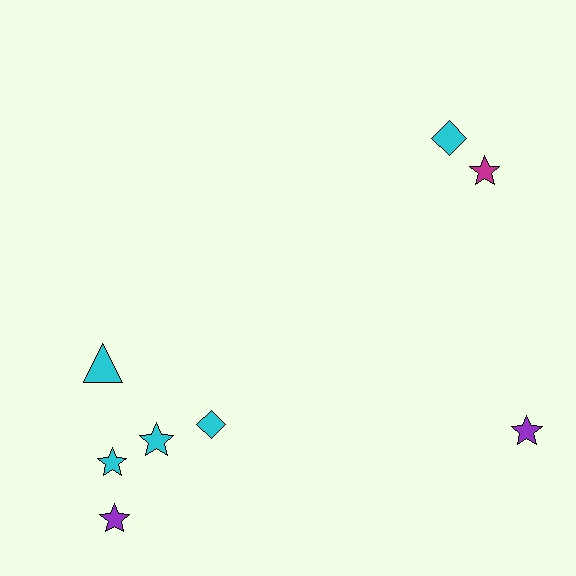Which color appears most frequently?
Cyan, with 5 objects.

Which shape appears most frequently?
Star, with 5 objects.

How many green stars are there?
There are no green stars.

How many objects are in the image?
There are 8 objects.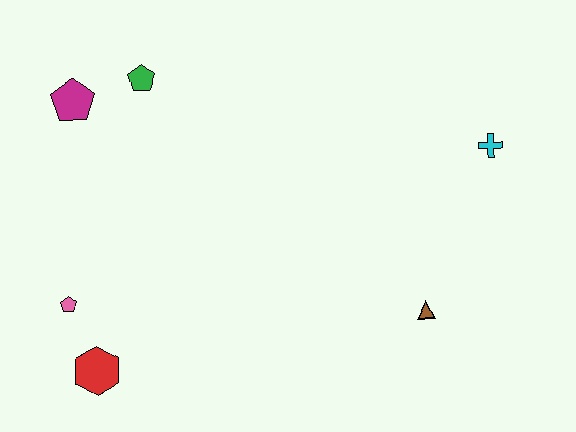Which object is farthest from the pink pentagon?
The cyan cross is farthest from the pink pentagon.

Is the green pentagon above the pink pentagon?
Yes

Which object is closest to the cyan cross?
The brown triangle is closest to the cyan cross.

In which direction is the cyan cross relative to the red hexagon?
The cyan cross is to the right of the red hexagon.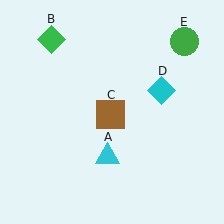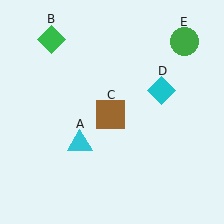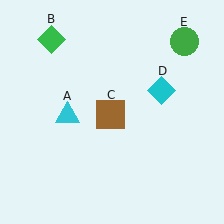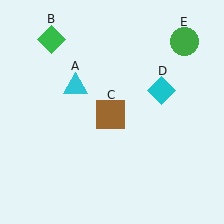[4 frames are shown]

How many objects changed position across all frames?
1 object changed position: cyan triangle (object A).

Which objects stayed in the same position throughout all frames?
Green diamond (object B) and brown square (object C) and cyan diamond (object D) and green circle (object E) remained stationary.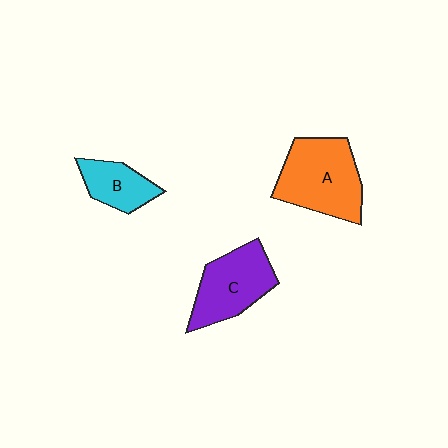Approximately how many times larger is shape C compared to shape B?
Approximately 1.6 times.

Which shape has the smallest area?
Shape B (cyan).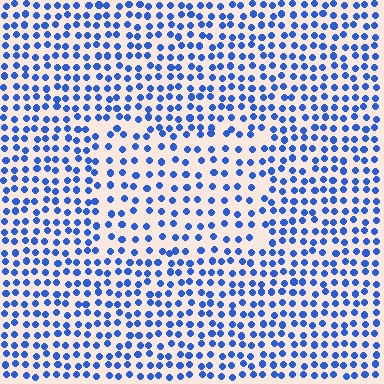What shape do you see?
I see a rectangle.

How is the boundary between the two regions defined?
The boundary is defined by a change in element density (approximately 1.6x ratio). All elements are the same color, size, and shape.